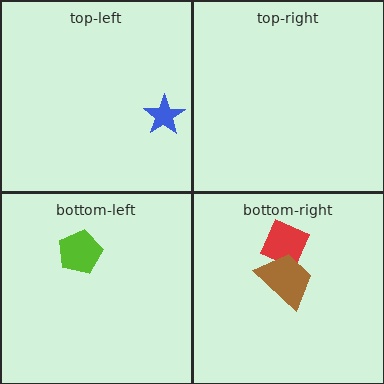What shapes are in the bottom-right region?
The red diamond, the brown trapezoid.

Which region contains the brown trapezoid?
The bottom-right region.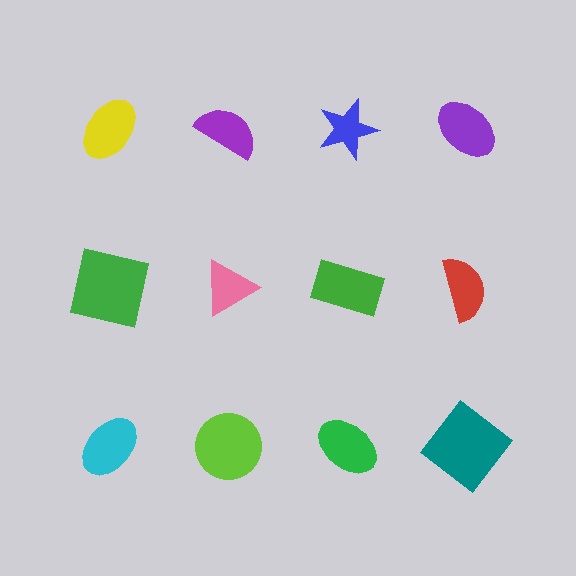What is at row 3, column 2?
A lime circle.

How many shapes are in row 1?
4 shapes.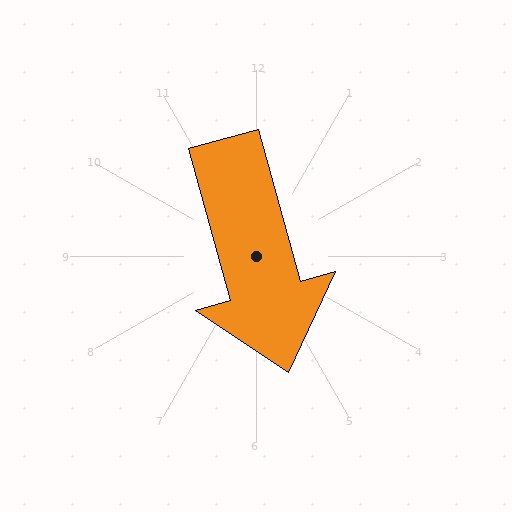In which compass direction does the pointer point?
South.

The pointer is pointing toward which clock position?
Roughly 5 o'clock.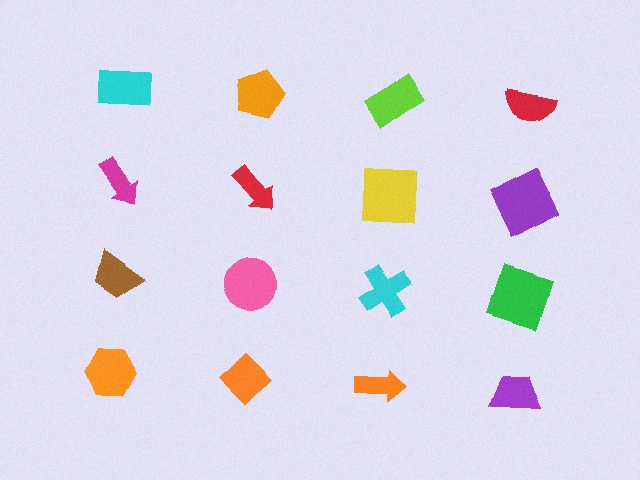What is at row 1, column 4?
A red semicircle.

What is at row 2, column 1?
A magenta arrow.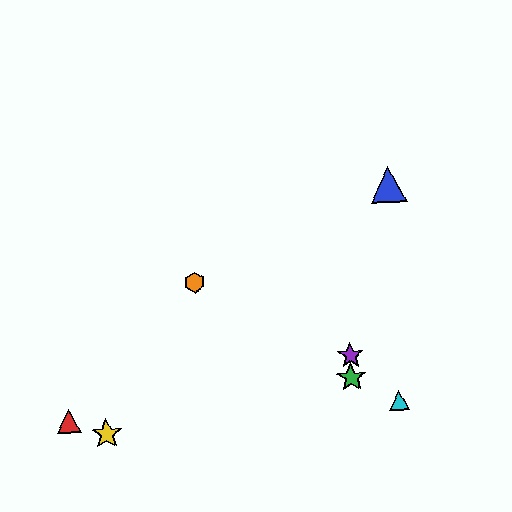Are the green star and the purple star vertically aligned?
Yes, both are at x≈351.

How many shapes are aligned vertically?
2 shapes (the green star, the purple star) are aligned vertically.